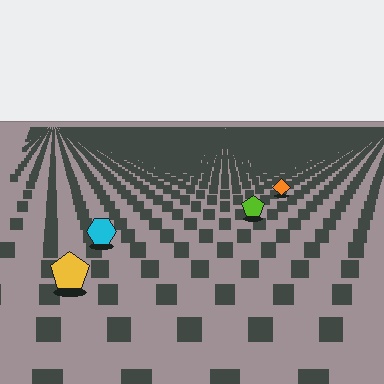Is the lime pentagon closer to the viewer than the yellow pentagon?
No. The yellow pentagon is closer — you can tell from the texture gradient: the ground texture is coarser near it.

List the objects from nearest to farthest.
From nearest to farthest: the yellow pentagon, the cyan hexagon, the lime pentagon, the orange diamond.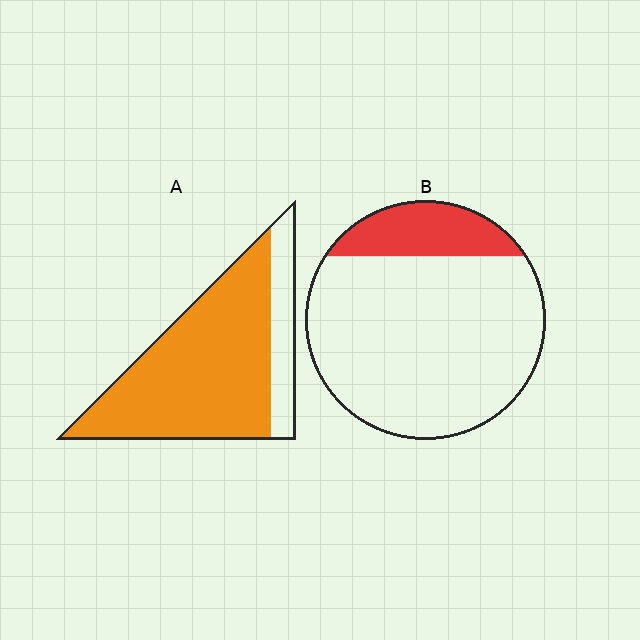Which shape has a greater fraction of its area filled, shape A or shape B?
Shape A.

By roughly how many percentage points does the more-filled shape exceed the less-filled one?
By roughly 65 percentage points (A over B).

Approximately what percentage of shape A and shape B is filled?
A is approximately 80% and B is approximately 20%.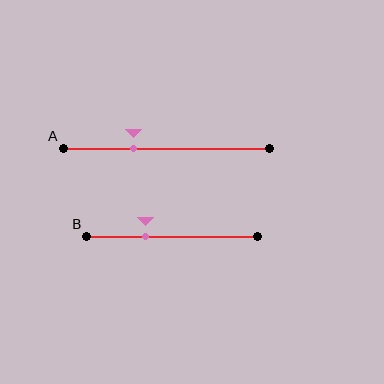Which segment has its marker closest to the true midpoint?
Segment B has its marker closest to the true midpoint.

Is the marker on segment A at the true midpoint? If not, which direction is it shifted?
No, the marker on segment A is shifted to the left by about 16% of the segment length.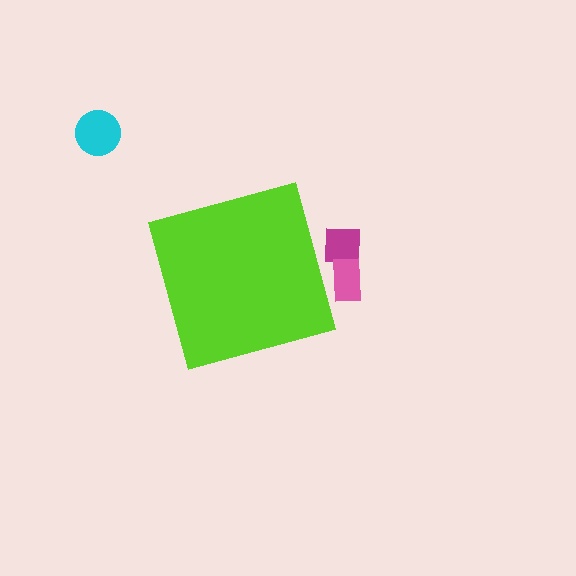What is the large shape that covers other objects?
A lime diamond.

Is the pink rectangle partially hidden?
Yes, the pink rectangle is partially hidden behind the lime diamond.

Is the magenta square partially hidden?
Yes, the magenta square is partially hidden behind the lime diamond.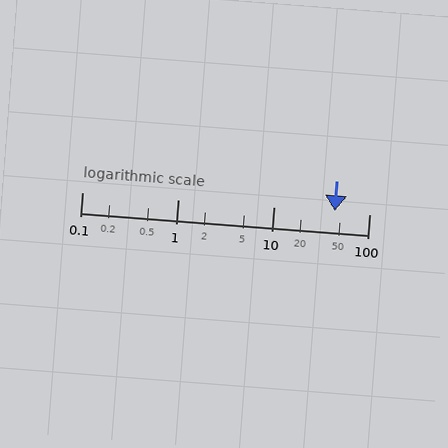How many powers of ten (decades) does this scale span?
The scale spans 3 decades, from 0.1 to 100.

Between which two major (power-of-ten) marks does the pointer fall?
The pointer is between 10 and 100.